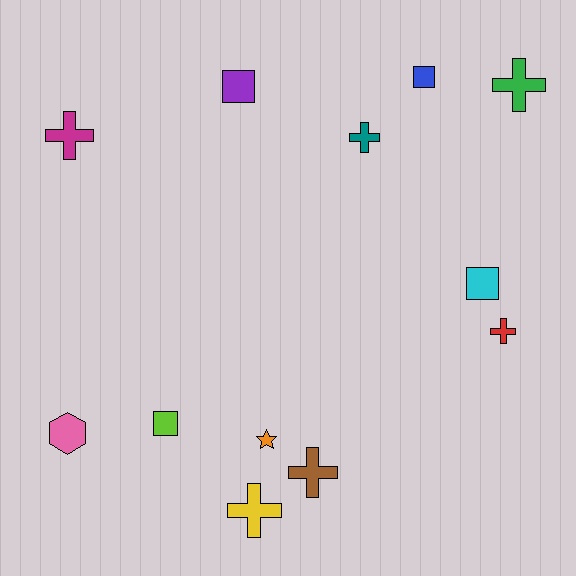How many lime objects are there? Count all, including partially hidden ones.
There is 1 lime object.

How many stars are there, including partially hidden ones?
There is 1 star.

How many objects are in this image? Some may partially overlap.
There are 12 objects.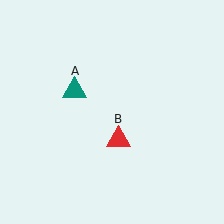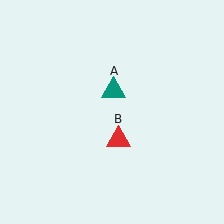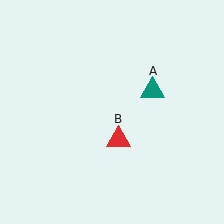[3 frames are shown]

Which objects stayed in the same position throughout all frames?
Red triangle (object B) remained stationary.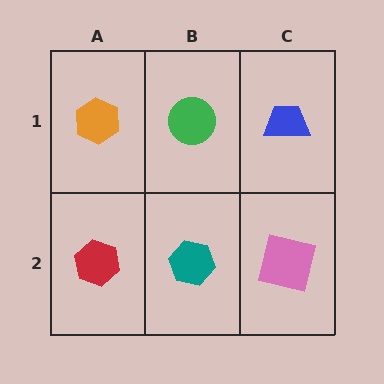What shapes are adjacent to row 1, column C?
A pink square (row 2, column C), a green circle (row 1, column B).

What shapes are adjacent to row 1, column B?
A teal hexagon (row 2, column B), an orange hexagon (row 1, column A), a blue trapezoid (row 1, column C).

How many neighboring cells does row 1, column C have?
2.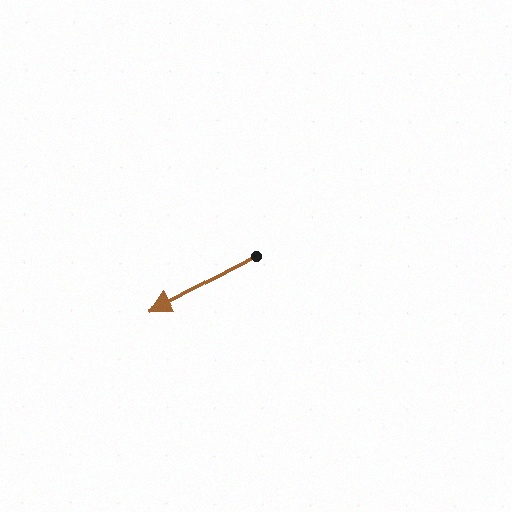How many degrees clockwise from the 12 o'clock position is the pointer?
Approximately 242 degrees.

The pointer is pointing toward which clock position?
Roughly 8 o'clock.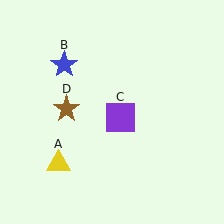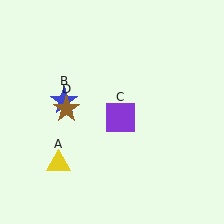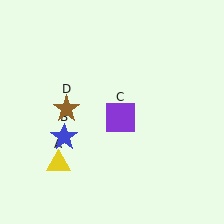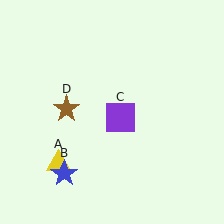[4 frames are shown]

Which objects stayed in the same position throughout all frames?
Yellow triangle (object A) and purple square (object C) and brown star (object D) remained stationary.